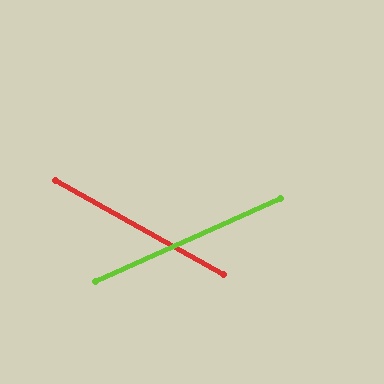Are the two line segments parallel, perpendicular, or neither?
Neither parallel nor perpendicular — they differ by about 53°.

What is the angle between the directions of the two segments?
Approximately 53 degrees.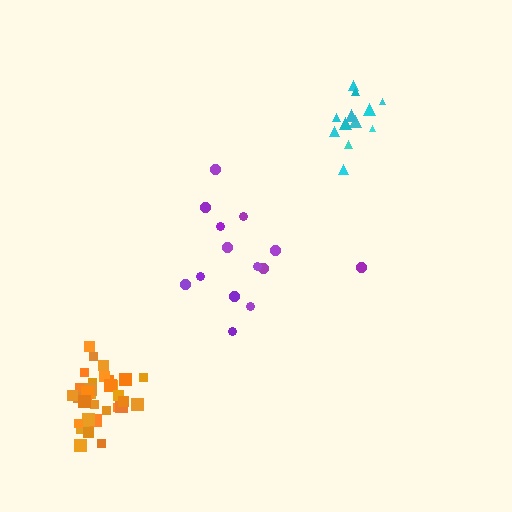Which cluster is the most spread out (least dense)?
Purple.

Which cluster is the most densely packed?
Orange.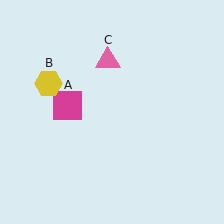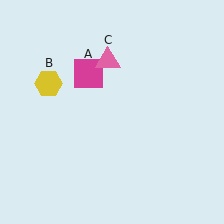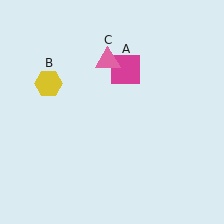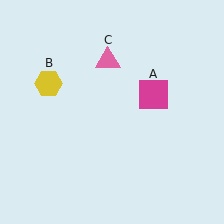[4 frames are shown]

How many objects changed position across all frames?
1 object changed position: magenta square (object A).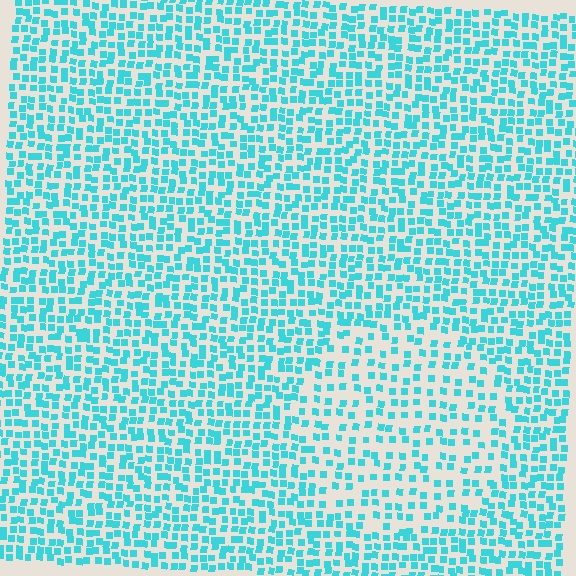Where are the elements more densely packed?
The elements are more densely packed outside the circle boundary.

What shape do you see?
I see a circle.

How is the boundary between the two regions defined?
The boundary is defined by a change in element density (approximately 1.7x ratio). All elements are the same color, size, and shape.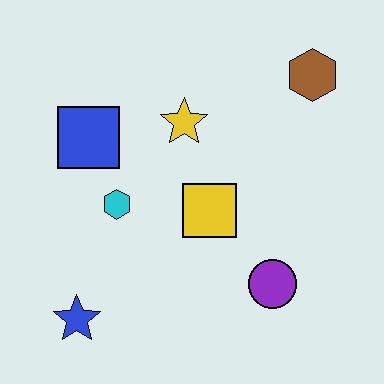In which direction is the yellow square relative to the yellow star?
The yellow square is below the yellow star.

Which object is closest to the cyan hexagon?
The blue square is closest to the cyan hexagon.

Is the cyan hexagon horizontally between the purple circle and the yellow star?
No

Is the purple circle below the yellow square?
Yes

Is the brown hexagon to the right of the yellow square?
Yes